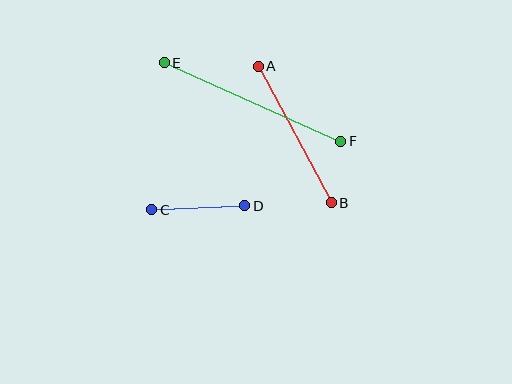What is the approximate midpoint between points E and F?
The midpoint is at approximately (253, 102) pixels.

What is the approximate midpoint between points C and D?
The midpoint is at approximately (198, 208) pixels.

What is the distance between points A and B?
The distance is approximately 155 pixels.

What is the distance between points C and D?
The distance is approximately 93 pixels.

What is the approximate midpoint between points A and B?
The midpoint is at approximately (295, 135) pixels.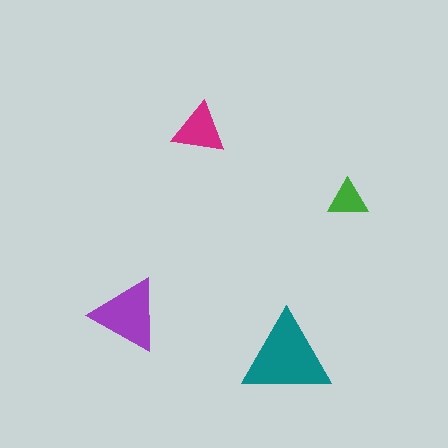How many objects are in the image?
There are 4 objects in the image.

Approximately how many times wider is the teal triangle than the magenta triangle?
About 1.5 times wider.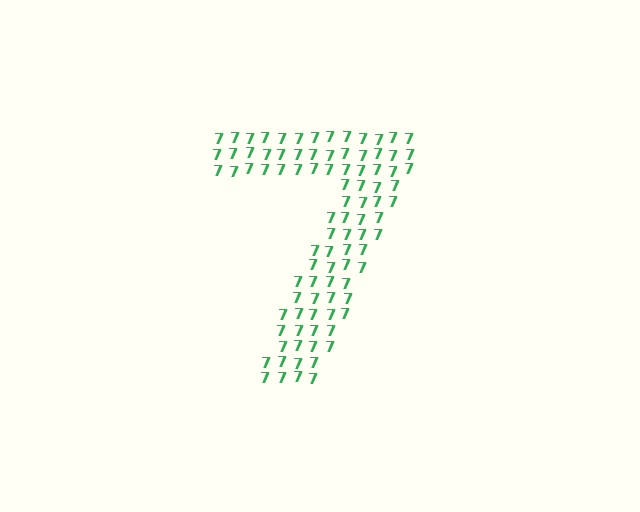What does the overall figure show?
The overall figure shows the digit 7.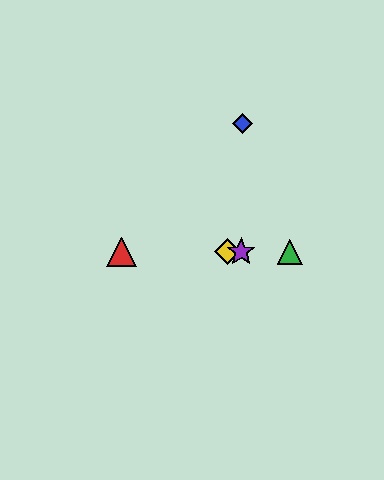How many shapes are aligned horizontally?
4 shapes (the red triangle, the green triangle, the yellow diamond, the purple star) are aligned horizontally.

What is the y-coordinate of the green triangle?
The green triangle is at y≈252.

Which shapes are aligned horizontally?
The red triangle, the green triangle, the yellow diamond, the purple star are aligned horizontally.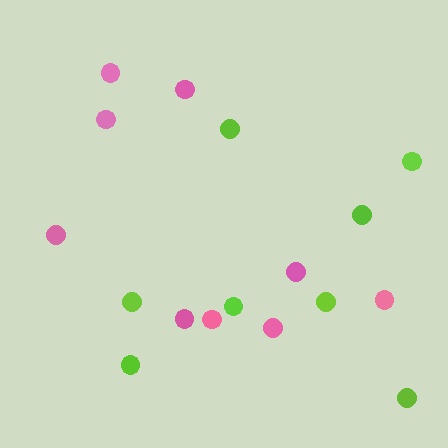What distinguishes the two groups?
There are 2 groups: one group of pink circles (9) and one group of lime circles (8).